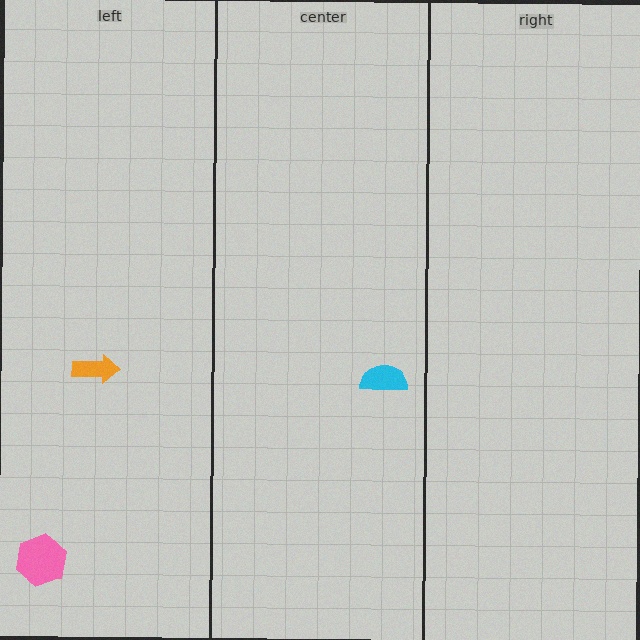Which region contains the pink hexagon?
The left region.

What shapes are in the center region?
The cyan semicircle.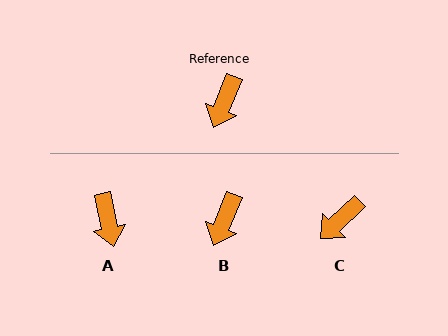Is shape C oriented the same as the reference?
No, it is off by about 24 degrees.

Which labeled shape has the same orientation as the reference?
B.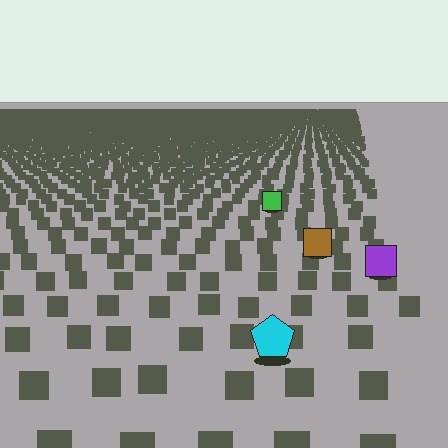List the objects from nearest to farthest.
From nearest to farthest: the cyan pentagon, the purple square, the brown square, the green square.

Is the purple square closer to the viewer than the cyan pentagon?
No. The cyan pentagon is closer — you can tell from the texture gradient: the ground texture is coarser near it.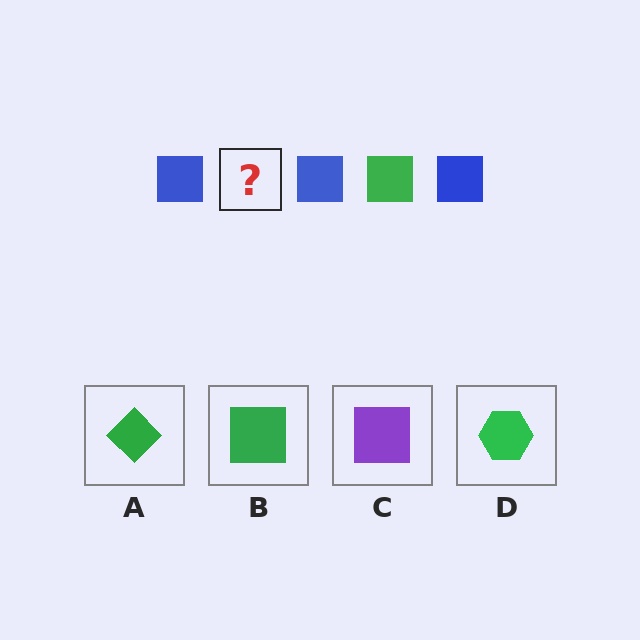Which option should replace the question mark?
Option B.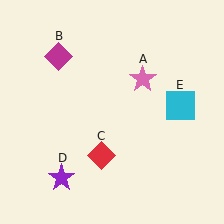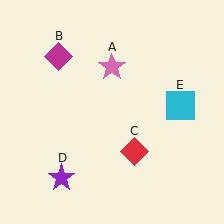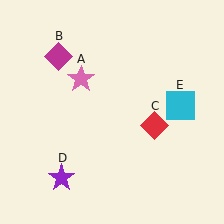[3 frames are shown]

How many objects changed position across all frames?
2 objects changed position: pink star (object A), red diamond (object C).